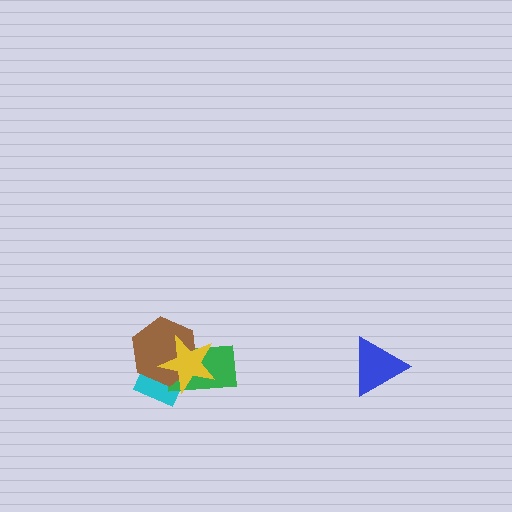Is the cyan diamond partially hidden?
Yes, it is partially covered by another shape.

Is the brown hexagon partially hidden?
Yes, it is partially covered by another shape.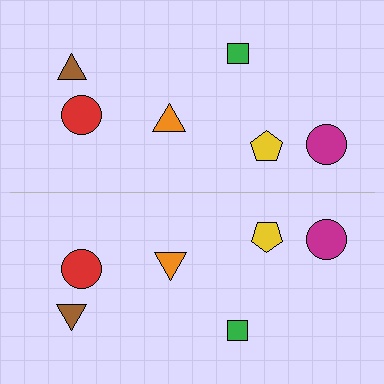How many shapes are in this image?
There are 12 shapes in this image.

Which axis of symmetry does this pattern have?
The pattern has a horizontal axis of symmetry running through the center of the image.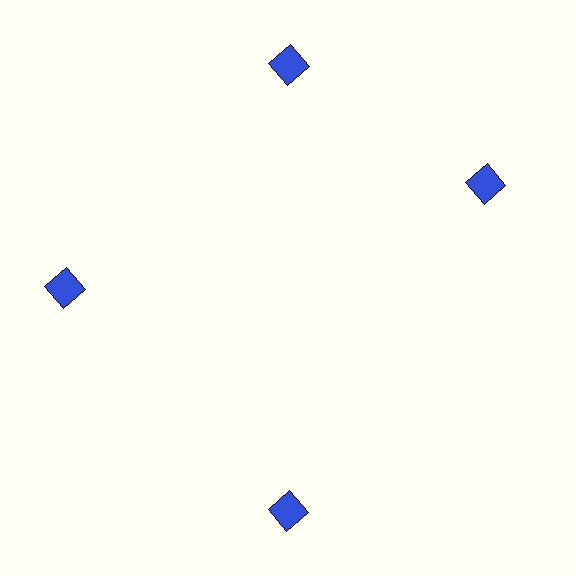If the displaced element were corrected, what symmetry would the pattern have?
It would have 4-fold rotational symmetry — the pattern would map onto itself every 90 degrees.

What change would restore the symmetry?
The symmetry would be restored by rotating it back into even spacing with its neighbors so that all 4 squares sit at equal angles and equal distance from the center.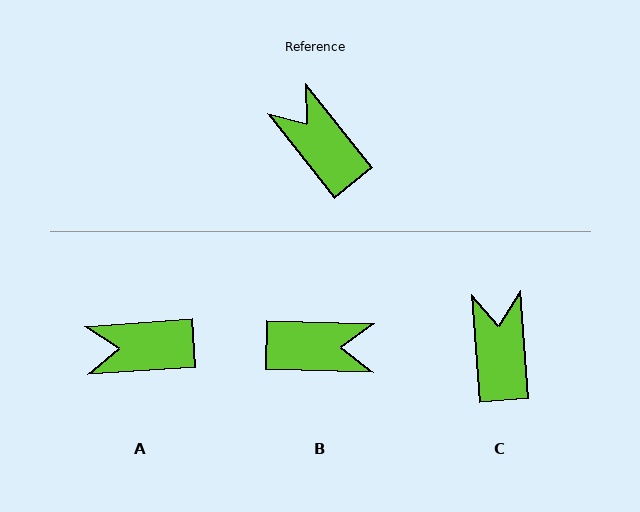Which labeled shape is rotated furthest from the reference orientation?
B, about 130 degrees away.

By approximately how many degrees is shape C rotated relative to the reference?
Approximately 35 degrees clockwise.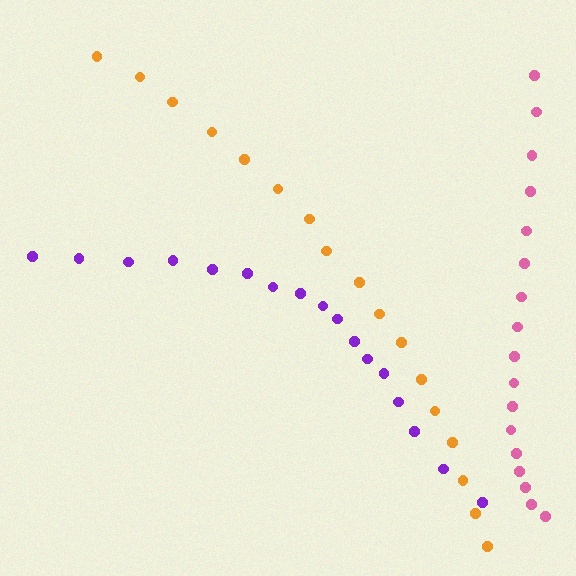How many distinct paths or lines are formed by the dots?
There are 3 distinct paths.